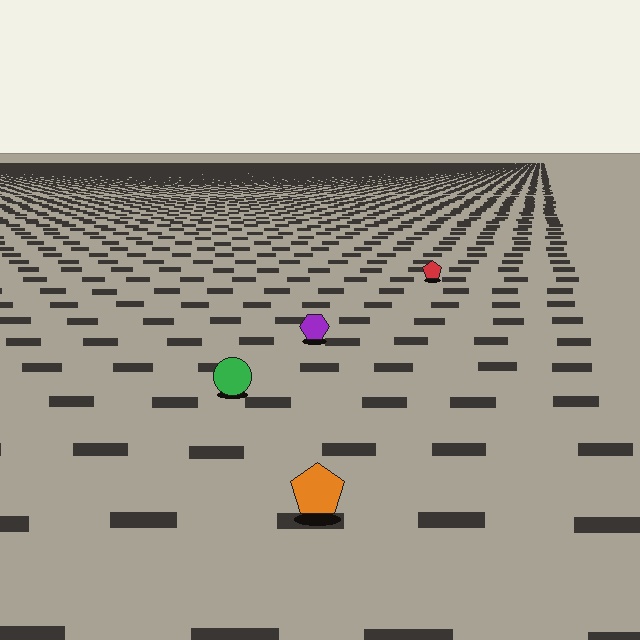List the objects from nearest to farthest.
From nearest to farthest: the orange pentagon, the green circle, the purple hexagon, the red pentagon.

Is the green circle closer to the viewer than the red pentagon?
Yes. The green circle is closer — you can tell from the texture gradient: the ground texture is coarser near it.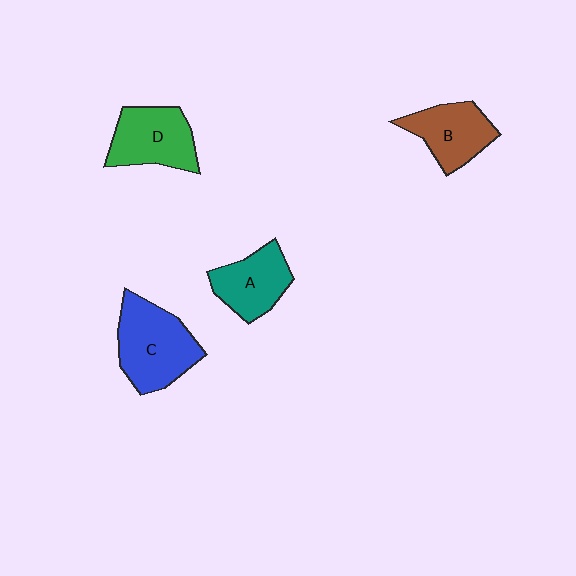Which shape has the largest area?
Shape C (blue).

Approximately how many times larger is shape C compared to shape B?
Approximately 1.4 times.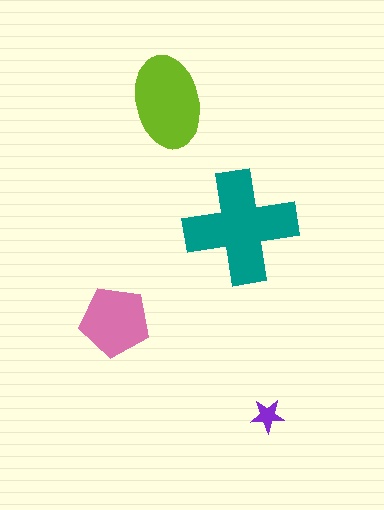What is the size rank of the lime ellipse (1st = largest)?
2nd.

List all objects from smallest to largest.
The purple star, the pink pentagon, the lime ellipse, the teal cross.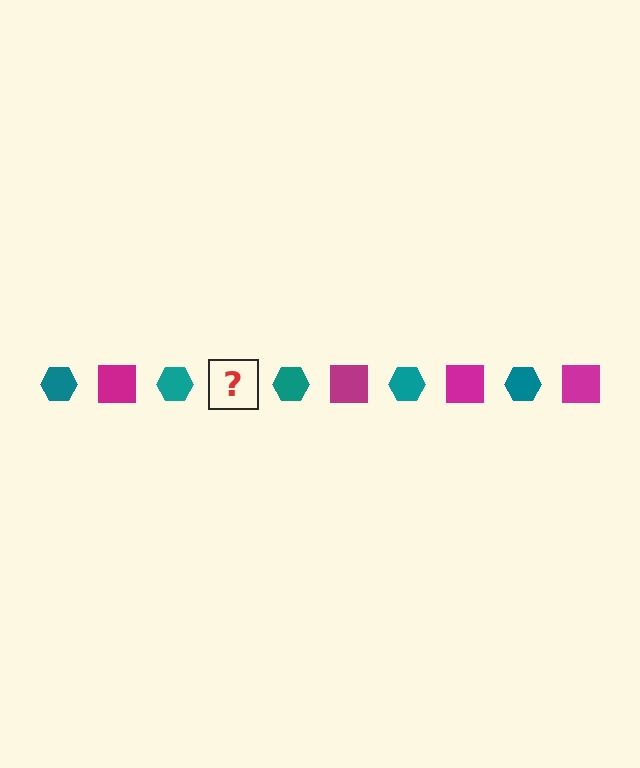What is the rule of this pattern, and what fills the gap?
The rule is that the pattern alternates between teal hexagon and magenta square. The gap should be filled with a magenta square.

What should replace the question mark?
The question mark should be replaced with a magenta square.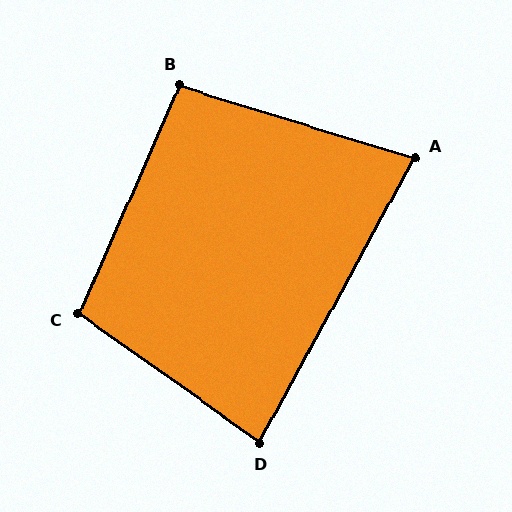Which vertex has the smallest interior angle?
A, at approximately 78 degrees.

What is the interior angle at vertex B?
Approximately 97 degrees (obtuse).